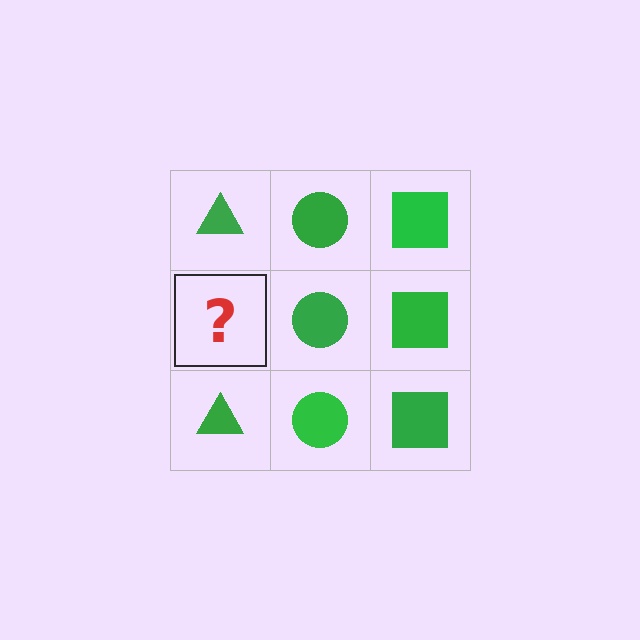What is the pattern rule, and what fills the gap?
The rule is that each column has a consistent shape. The gap should be filled with a green triangle.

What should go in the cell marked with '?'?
The missing cell should contain a green triangle.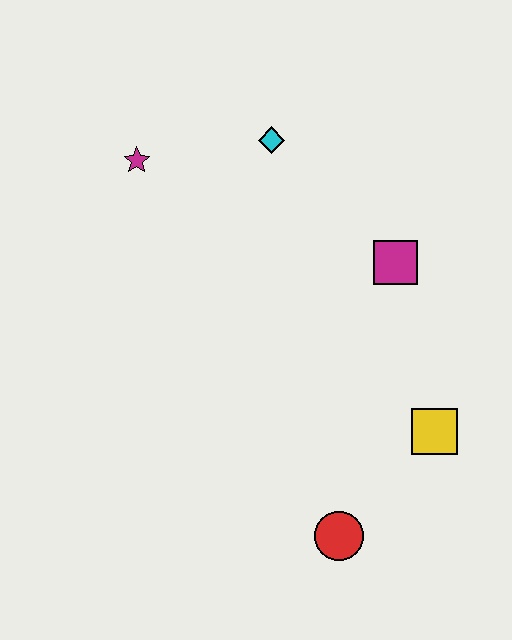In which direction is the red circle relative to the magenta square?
The red circle is below the magenta square.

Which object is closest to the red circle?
The yellow square is closest to the red circle.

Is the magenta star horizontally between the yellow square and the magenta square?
No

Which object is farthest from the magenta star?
The red circle is farthest from the magenta star.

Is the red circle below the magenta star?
Yes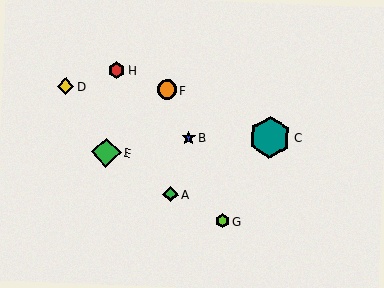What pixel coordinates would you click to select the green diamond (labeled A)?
Click at (170, 194) to select the green diamond A.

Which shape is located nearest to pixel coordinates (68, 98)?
The yellow diamond (labeled D) at (66, 86) is nearest to that location.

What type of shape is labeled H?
Shape H is a red hexagon.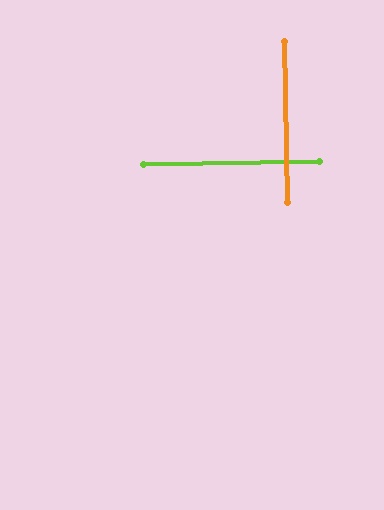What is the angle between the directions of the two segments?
Approximately 90 degrees.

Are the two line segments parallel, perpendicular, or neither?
Perpendicular — they meet at approximately 90°.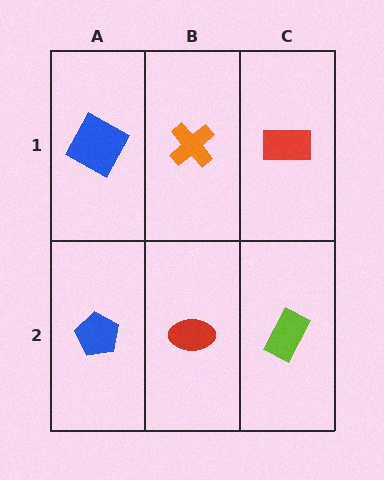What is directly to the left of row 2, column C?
A red ellipse.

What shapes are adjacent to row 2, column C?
A red rectangle (row 1, column C), a red ellipse (row 2, column B).